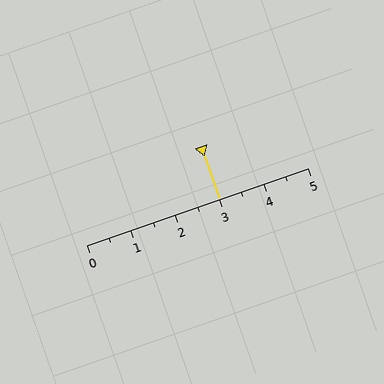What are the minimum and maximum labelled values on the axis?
The axis runs from 0 to 5.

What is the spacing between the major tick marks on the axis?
The major ticks are spaced 1 apart.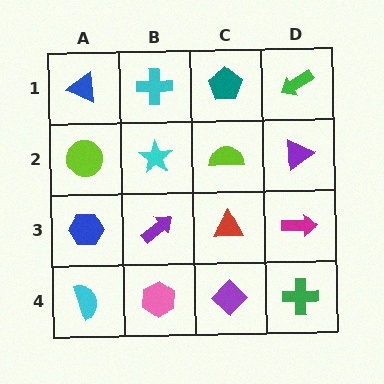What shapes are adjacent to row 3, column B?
A cyan star (row 2, column B), a pink hexagon (row 4, column B), a blue hexagon (row 3, column A), a red triangle (row 3, column C).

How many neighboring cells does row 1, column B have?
3.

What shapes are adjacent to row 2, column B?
A cyan cross (row 1, column B), a purple arrow (row 3, column B), a lime circle (row 2, column A), a lime semicircle (row 2, column C).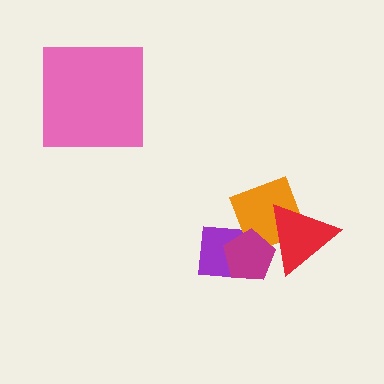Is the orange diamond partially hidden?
Yes, it is partially covered by another shape.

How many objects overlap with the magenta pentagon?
3 objects overlap with the magenta pentagon.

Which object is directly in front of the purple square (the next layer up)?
The orange diamond is directly in front of the purple square.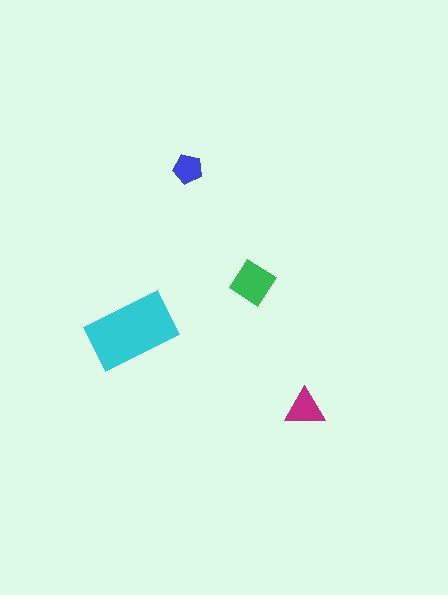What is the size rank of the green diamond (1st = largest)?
2nd.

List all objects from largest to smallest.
The cyan rectangle, the green diamond, the magenta triangle, the blue pentagon.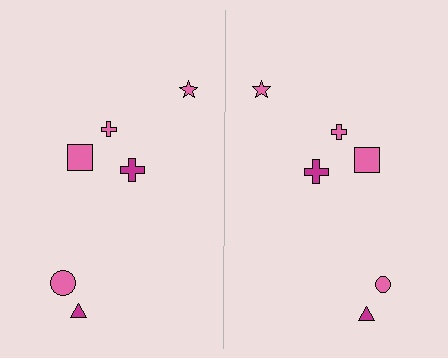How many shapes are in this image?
There are 12 shapes in this image.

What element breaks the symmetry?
The pink circle on the right side has a different size than its mirror counterpart.